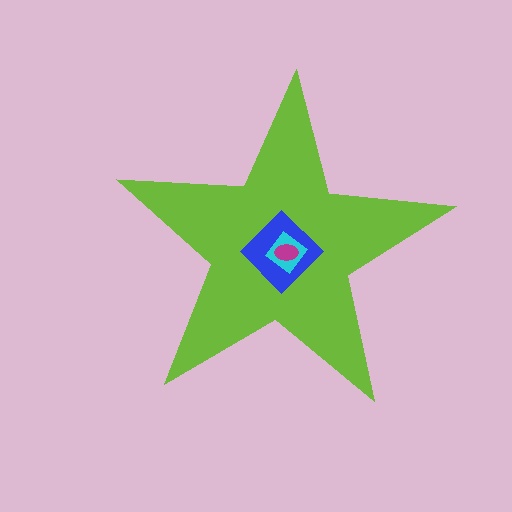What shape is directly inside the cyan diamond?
The magenta ellipse.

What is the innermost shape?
The magenta ellipse.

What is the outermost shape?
The lime star.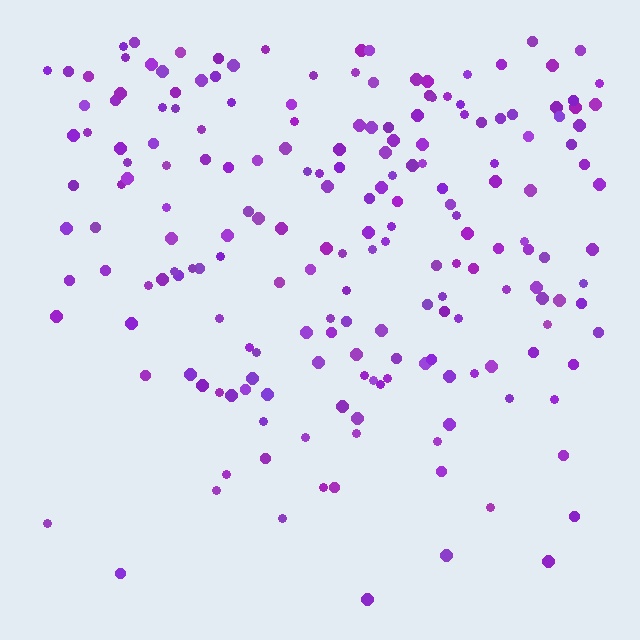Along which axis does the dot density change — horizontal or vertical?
Vertical.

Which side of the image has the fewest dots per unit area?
The bottom.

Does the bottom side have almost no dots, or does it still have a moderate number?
Still a moderate number, just noticeably fewer than the top.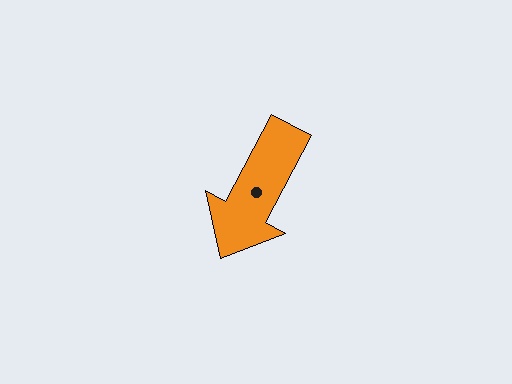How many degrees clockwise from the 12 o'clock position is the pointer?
Approximately 208 degrees.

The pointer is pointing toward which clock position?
Roughly 7 o'clock.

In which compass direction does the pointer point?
Southwest.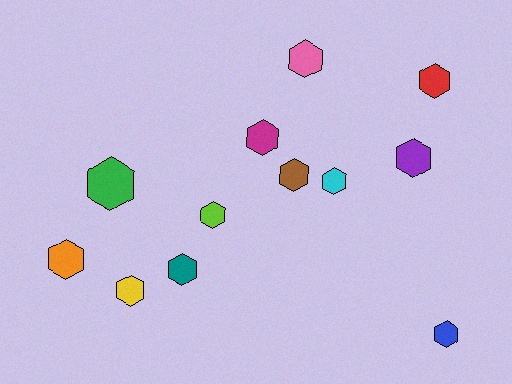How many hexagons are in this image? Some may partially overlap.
There are 12 hexagons.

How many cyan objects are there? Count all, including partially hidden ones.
There is 1 cyan object.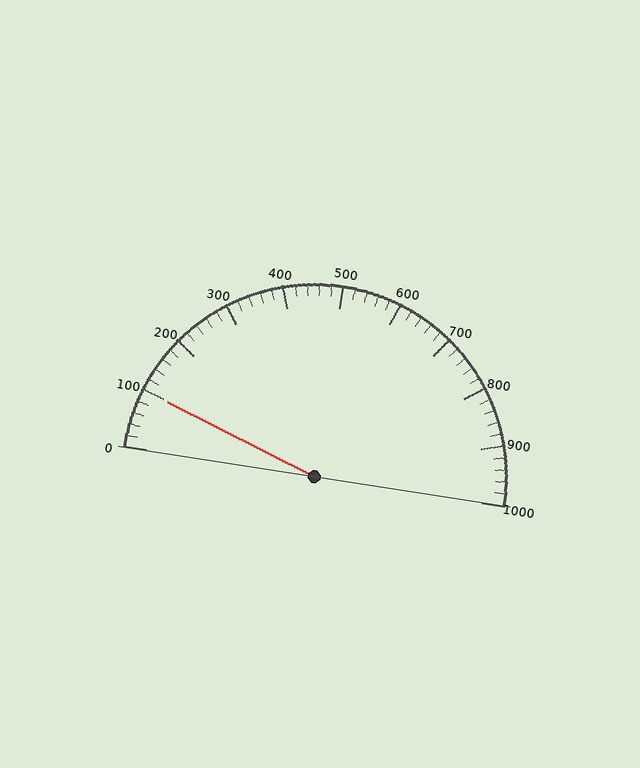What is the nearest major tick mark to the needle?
The nearest major tick mark is 100.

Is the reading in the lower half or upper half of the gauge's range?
The reading is in the lower half of the range (0 to 1000).